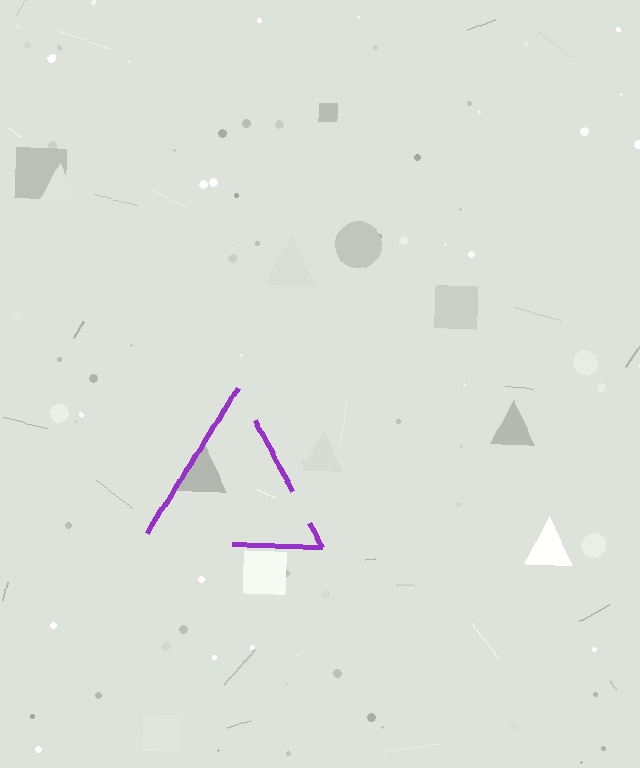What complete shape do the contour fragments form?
The contour fragments form a triangle.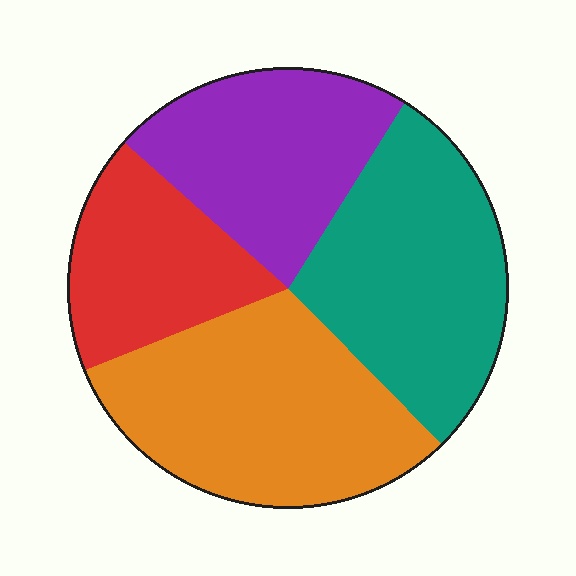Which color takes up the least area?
Red, at roughly 20%.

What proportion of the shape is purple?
Purple covers about 20% of the shape.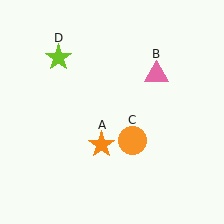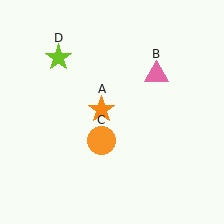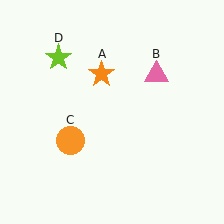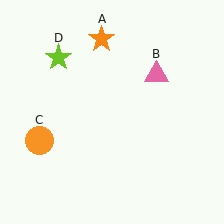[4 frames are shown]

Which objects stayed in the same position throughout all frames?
Pink triangle (object B) and lime star (object D) remained stationary.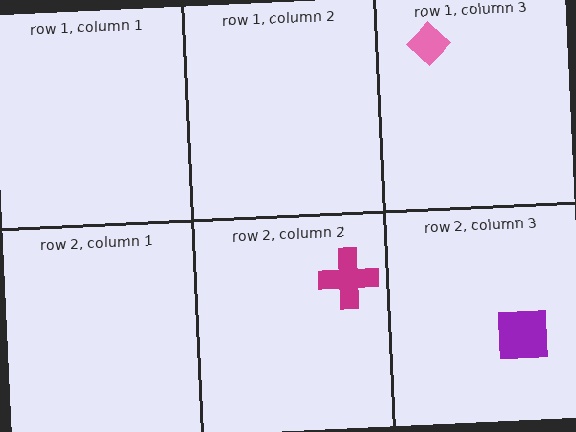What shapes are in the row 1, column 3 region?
The pink diamond.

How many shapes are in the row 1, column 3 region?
1.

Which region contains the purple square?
The row 2, column 3 region.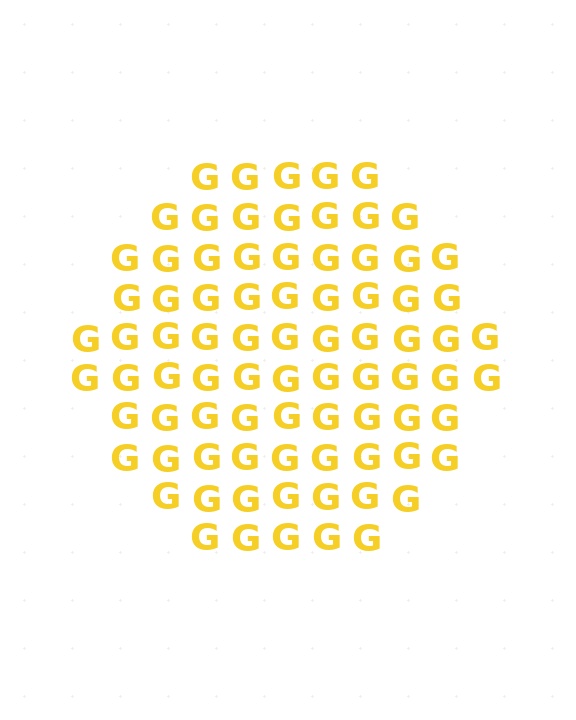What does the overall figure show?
The overall figure shows a circle.